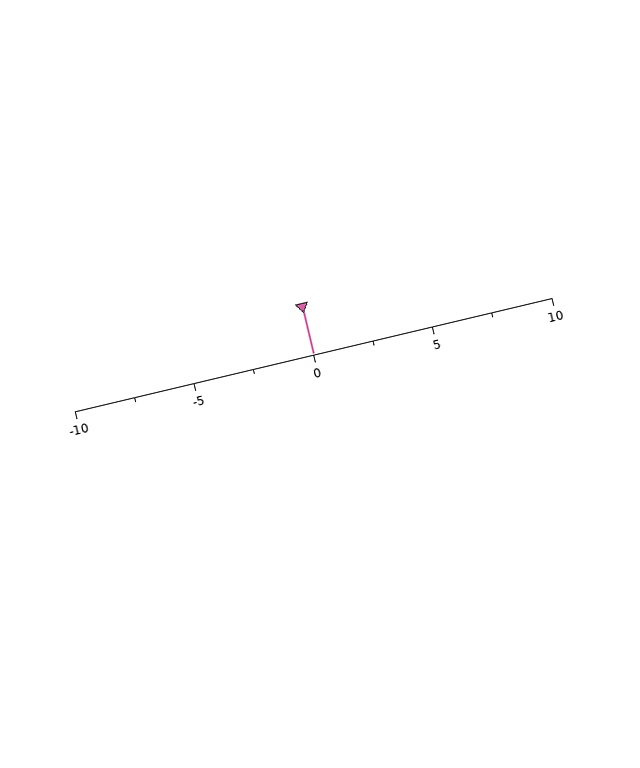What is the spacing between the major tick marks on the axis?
The major ticks are spaced 5 apart.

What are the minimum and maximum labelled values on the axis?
The axis runs from -10 to 10.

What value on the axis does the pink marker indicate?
The marker indicates approximately 0.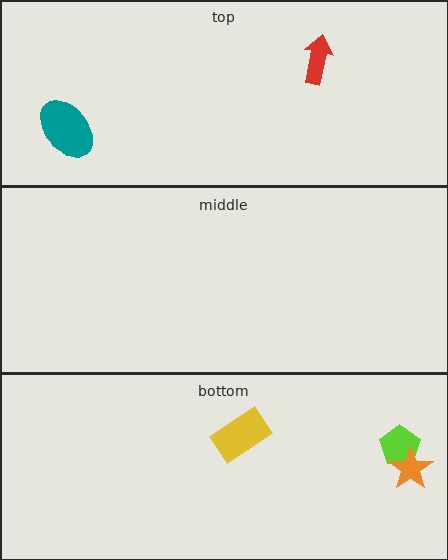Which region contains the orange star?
The bottom region.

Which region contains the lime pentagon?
The bottom region.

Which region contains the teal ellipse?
The top region.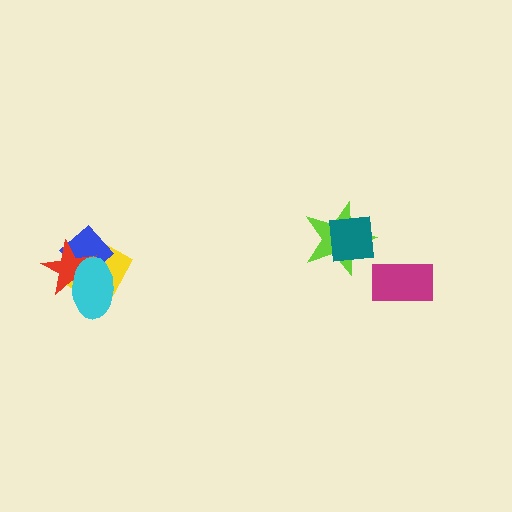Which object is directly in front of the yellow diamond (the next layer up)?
The blue diamond is directly in front of the yellow diamond.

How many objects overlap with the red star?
3 objects overlap with the red star.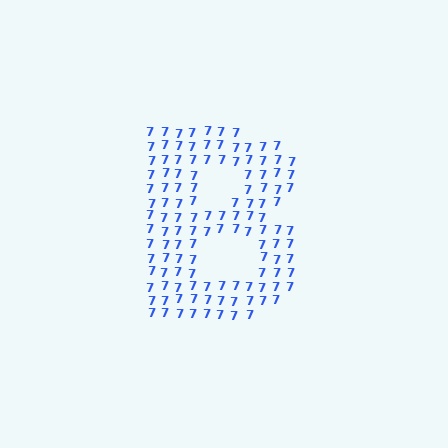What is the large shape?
The large shape is the letter B.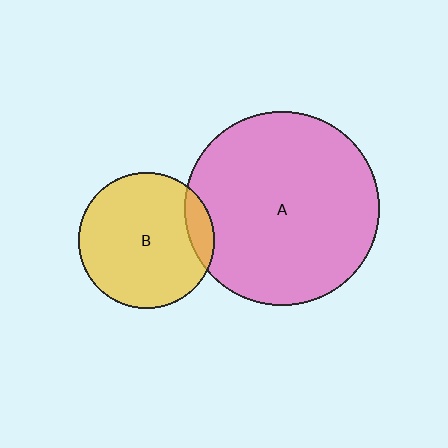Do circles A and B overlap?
Yes.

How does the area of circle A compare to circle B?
Approximately 2.0 times.